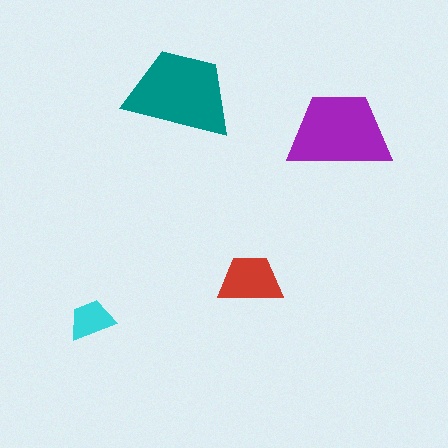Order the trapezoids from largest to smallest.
the teal one, the purple one, the red one, the cyan one.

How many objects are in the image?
There are 4 objects in the image.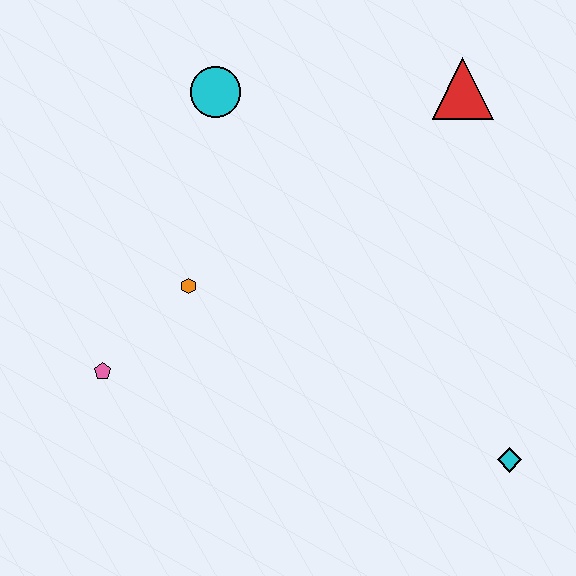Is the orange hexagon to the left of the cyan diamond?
Yes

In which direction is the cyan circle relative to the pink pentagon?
The cyan circle is above the pink pentagon.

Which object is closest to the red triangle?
The cyan circle is closest to the red triangle.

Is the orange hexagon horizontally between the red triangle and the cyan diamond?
No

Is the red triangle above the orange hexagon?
Yes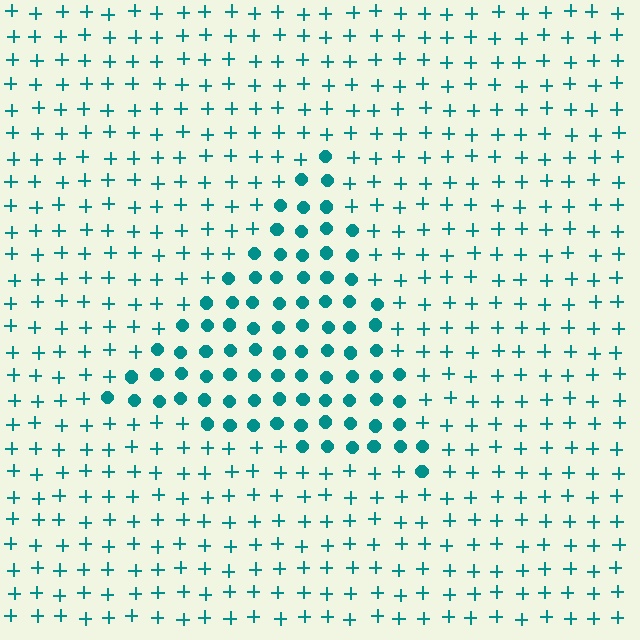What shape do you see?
I see a triangle.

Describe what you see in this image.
The image is filled with small teal elements arranged in a uniform grid. A triangle-shaped region contains circles, while the surrounding area contains plus signs. The boundary is defined purely by the change in element shape.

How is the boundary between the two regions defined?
The boundary is defined by a change in element shape: circles inside vs. plus signs outside. All elements share the same color and spacing.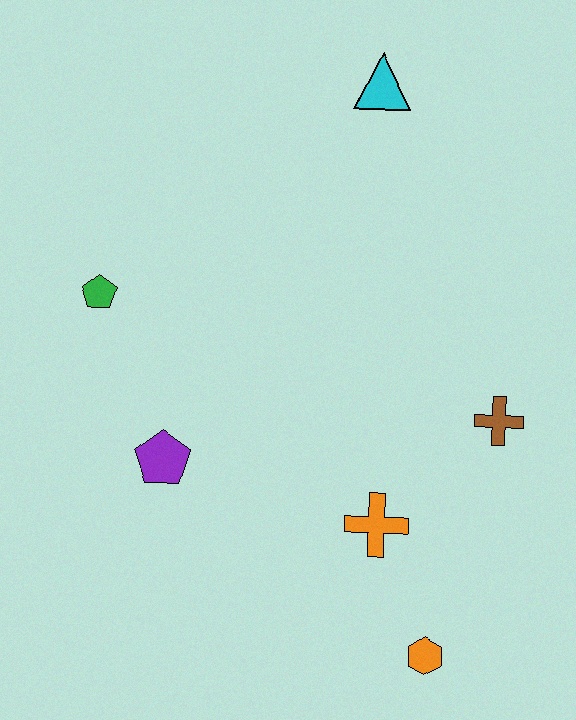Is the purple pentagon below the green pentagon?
Yes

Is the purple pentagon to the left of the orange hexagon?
Yes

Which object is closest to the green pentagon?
The purple pentagon is closest to the green pentagon.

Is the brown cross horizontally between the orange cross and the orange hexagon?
No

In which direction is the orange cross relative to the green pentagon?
The orange cross is to the right of the green pentagon.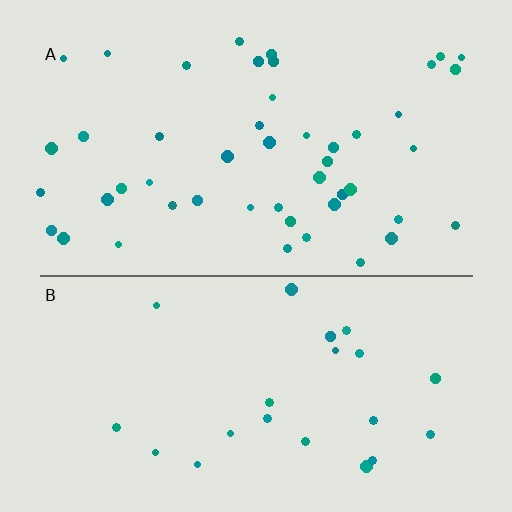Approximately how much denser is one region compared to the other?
Approximately 2.1× — region A over region B.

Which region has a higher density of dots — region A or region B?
A (the top).